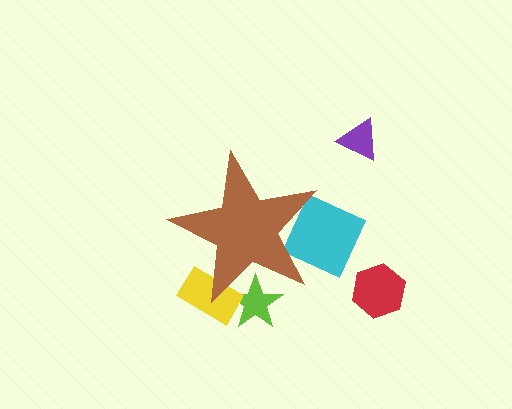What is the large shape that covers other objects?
A brown star.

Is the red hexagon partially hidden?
No, the red hexagon is fully visible.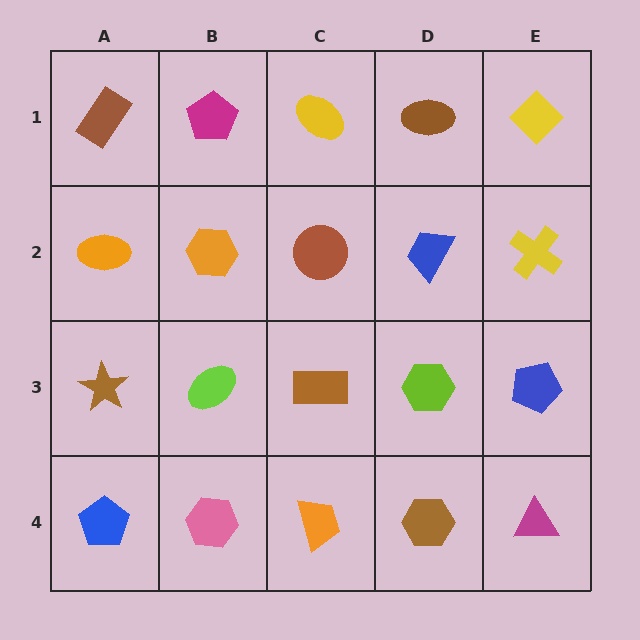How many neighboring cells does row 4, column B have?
3.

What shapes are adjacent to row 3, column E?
A yellow cross (row 2, column E), a magenta triangle (row 4, column E), a lime hexagon (row 3, column D).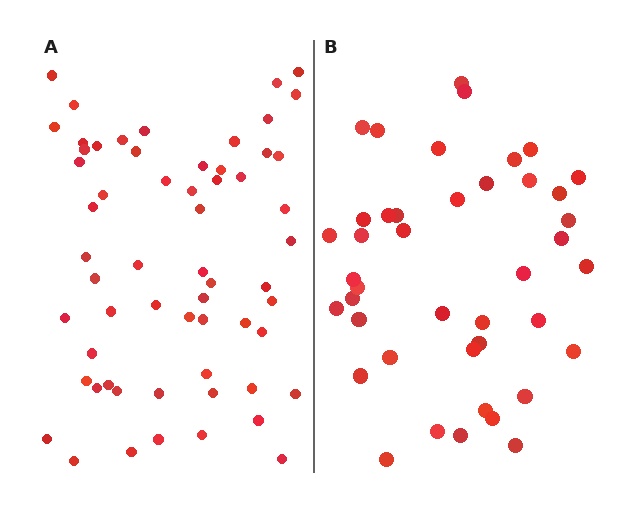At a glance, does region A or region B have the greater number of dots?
Region A (the left region) has more dots.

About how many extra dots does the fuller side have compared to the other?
Region A has approximately 20 more dots than region B.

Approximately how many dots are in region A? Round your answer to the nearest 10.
About 60 dots.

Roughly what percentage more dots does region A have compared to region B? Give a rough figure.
About 45% more.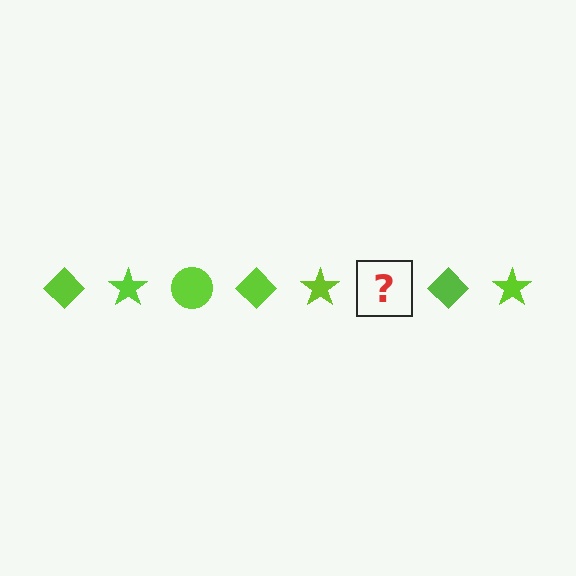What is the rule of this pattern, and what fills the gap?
The rule is that the pattern cycles through diamond, star, circle shapes in lime. The gap should be filled with a lime circle.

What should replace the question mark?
The question mark should be replaced with a lime circle.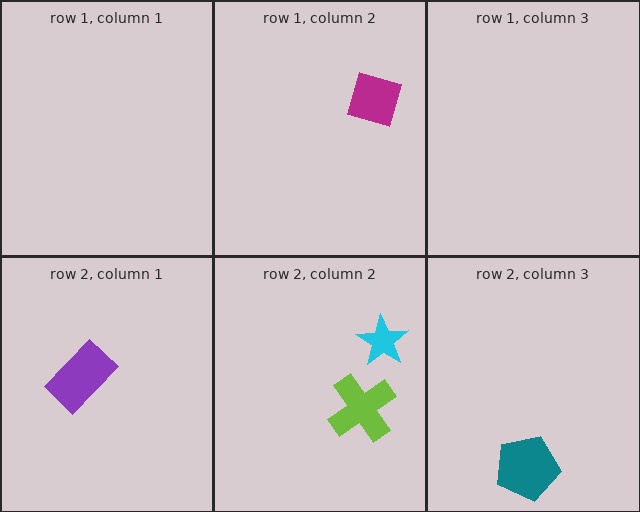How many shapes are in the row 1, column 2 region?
1.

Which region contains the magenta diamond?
The row 1, column 2 region.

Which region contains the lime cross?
The row 2, column 2 region.